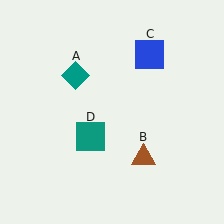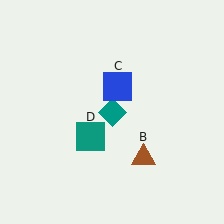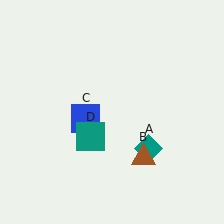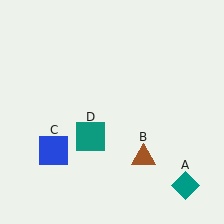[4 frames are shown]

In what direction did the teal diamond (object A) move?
The teal diamond (object A) moved down and to the right.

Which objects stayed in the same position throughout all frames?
Brown triangle (object B) and teal square (object D) remained stationary.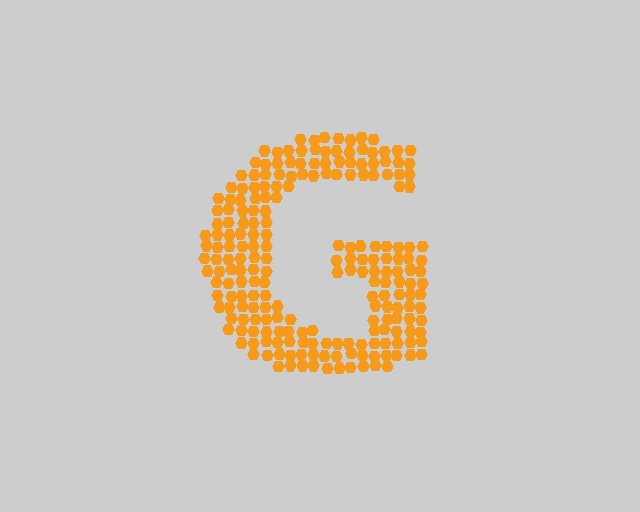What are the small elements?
The small elements are hexagons.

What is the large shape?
The large shape is the letter G.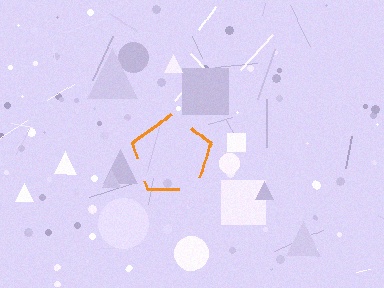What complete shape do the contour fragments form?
The contour fragments form a pentagon.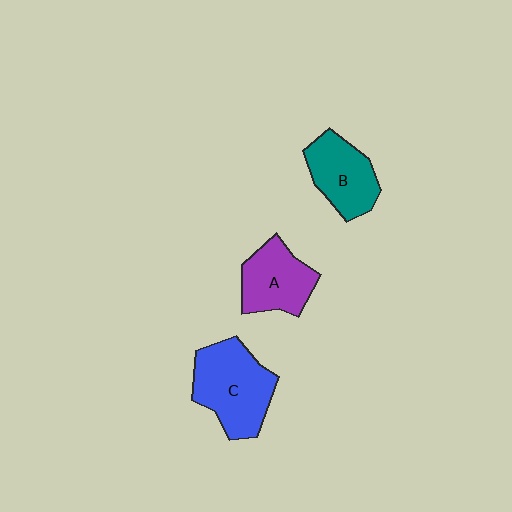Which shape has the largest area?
Shape C (blue).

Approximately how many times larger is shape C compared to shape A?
Approximately 1.4 times.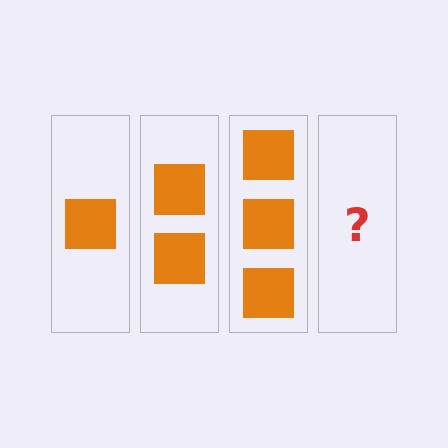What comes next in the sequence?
The next element should be 4 squares.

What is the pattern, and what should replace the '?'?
The pattern is that each step adds one more square. The '?' should be 4 squares.